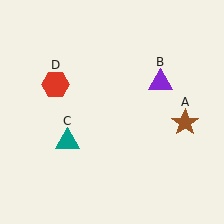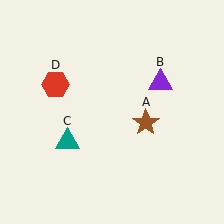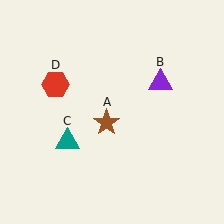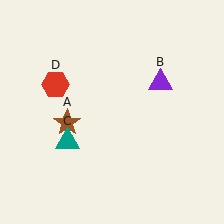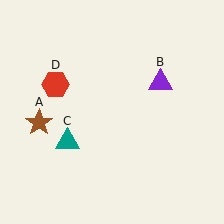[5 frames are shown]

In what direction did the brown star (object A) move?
The brown star (object A) moved left.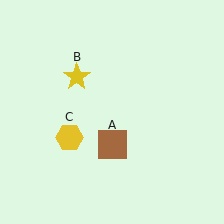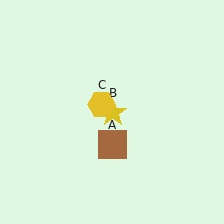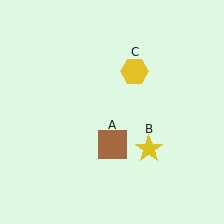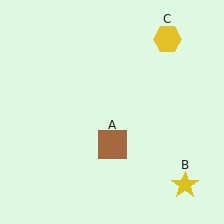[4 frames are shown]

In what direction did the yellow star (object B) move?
The yellow star (object B) moved down and to the right.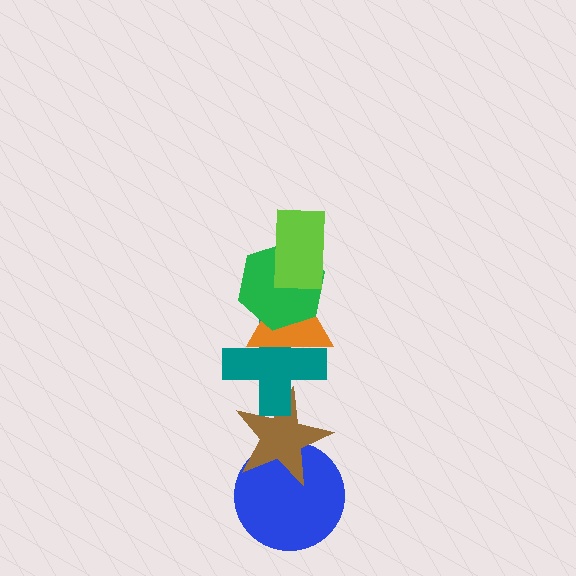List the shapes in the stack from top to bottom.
From top to bottom: the lime rectangle, the green hexagon, the orange triangle, the teal cross, the brown star, the blue circle.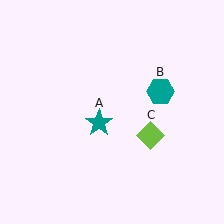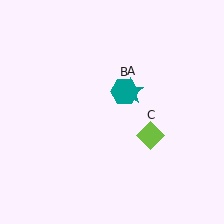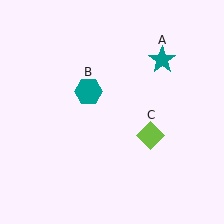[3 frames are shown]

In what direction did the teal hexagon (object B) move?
The teal hexagon (object B) moved left.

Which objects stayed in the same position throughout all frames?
Lime diamond (object C) remained stationary.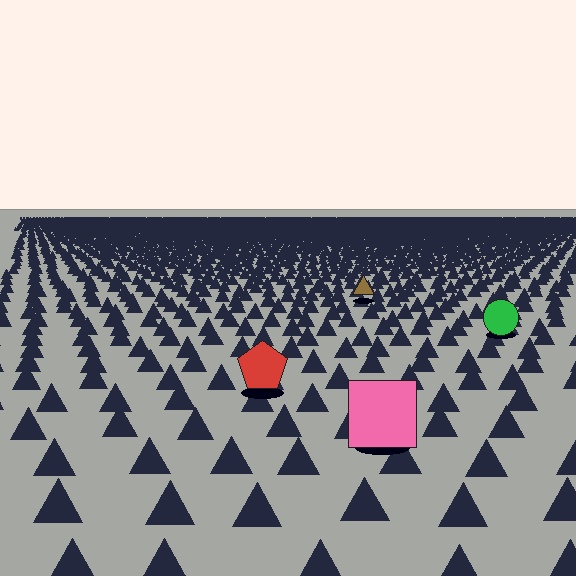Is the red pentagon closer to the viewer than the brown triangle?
Yes. The red pentagon is closer — you can tell from the texture gradient: the ground texture is coarser near it.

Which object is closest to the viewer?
The pink square is closest. The texture marks near it are larger and more spread out.